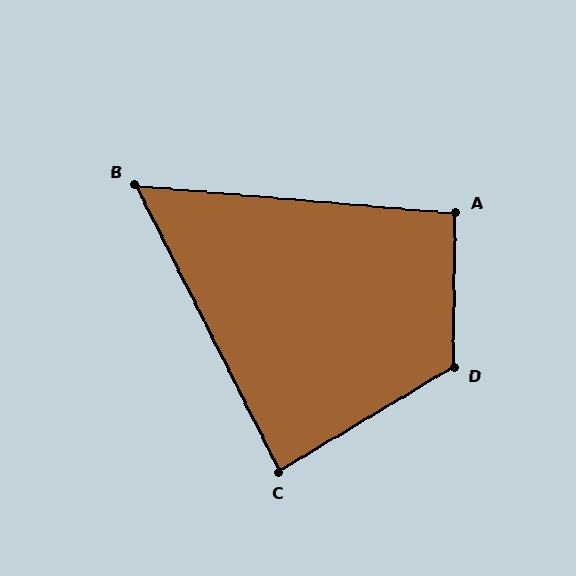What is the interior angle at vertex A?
Approximately 94 degrees (approximately right).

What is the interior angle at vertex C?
Approximately 86 degrees (approximately right).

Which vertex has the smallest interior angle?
B, at approximately 58 degrees.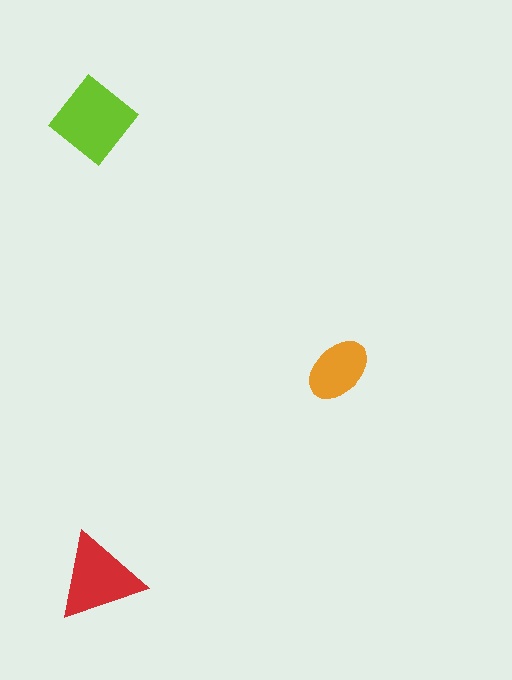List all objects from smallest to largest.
The orange ellipse, the red triangle, the lime diamond.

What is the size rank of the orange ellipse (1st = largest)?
3rd.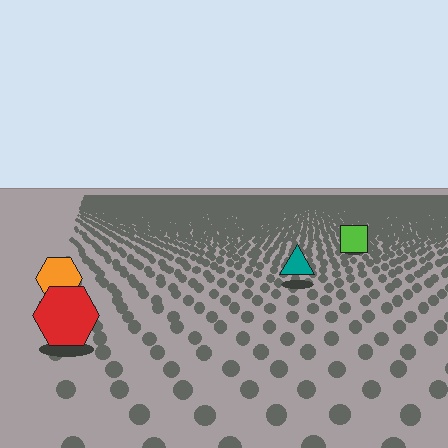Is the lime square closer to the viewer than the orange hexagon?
No. The orange hexagon is closer — you can tell from the texture gradient: the ground texture is coarser near it.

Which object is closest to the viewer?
The red hexagon is closest. The texture marks near it are larger and more spread out.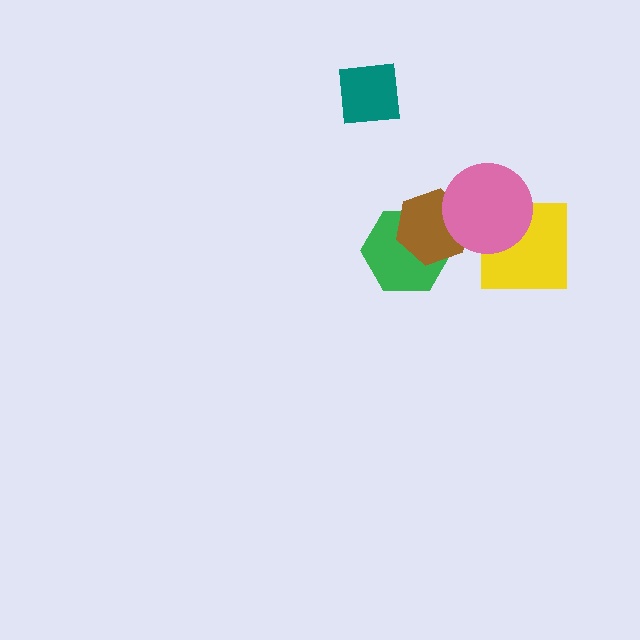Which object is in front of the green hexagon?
The brown hexagon is in front of the green hexagon.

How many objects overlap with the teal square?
0 objects overlap with the teal square.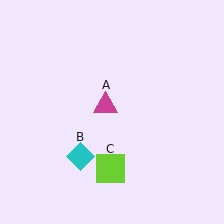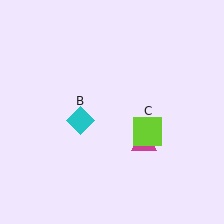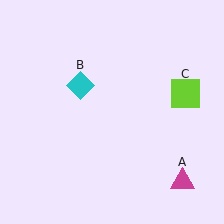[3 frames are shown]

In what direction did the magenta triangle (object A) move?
The magenta triangle (object A) moved down and to the right.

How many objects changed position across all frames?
3 objects changed position: magenta triangle (object A), cyan diamond (object B), lime square (object C).